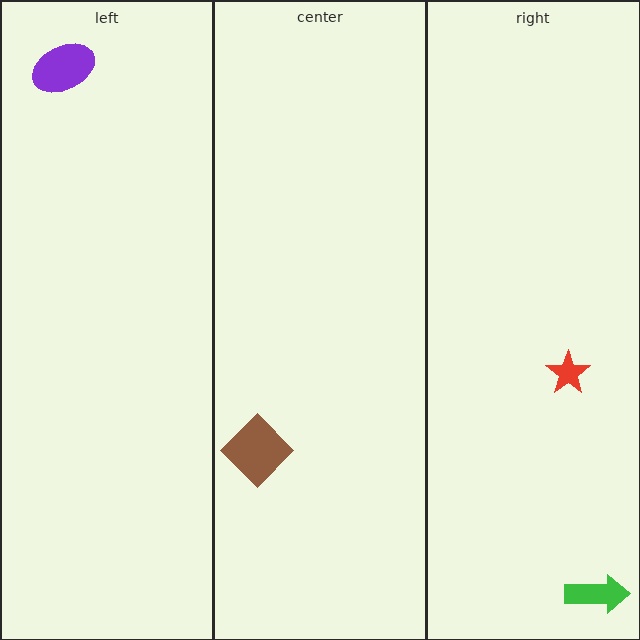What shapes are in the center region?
The brown diamond.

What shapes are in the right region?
The green arrow, the red star.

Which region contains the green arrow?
The right region.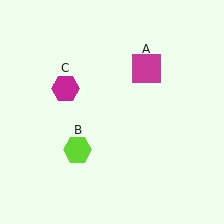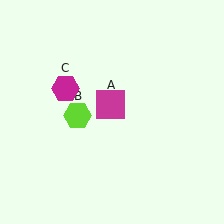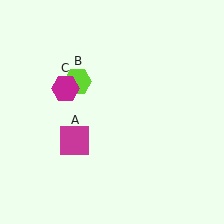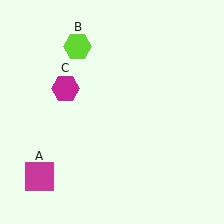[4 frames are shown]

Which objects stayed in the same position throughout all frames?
Magenta hexagon (object C) remained stationary.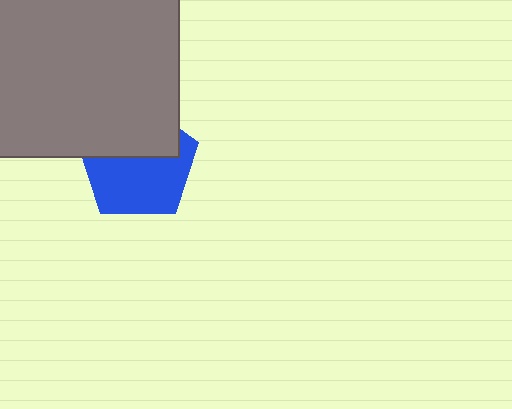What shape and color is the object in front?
The object in front is a gray square.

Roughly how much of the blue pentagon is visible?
About half of it is visible (roughly 58%).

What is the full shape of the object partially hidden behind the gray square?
The partially hidden object is a blue pentagon.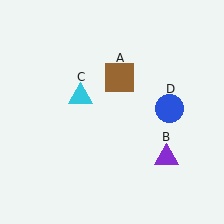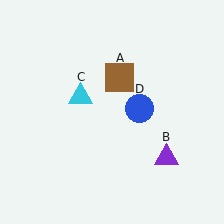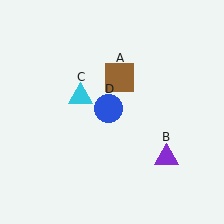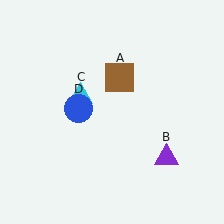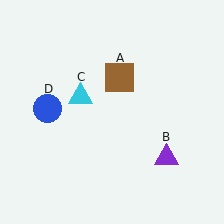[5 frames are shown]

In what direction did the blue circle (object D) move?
The blue circle (object D) moved left.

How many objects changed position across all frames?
1 object changed position: blue circle (object D).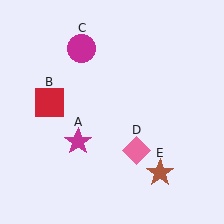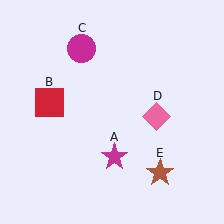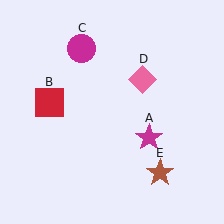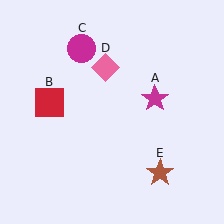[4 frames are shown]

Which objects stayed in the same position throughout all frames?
Red square (object B) and magenta circle (object C) and brown star (object E) remained stationary.